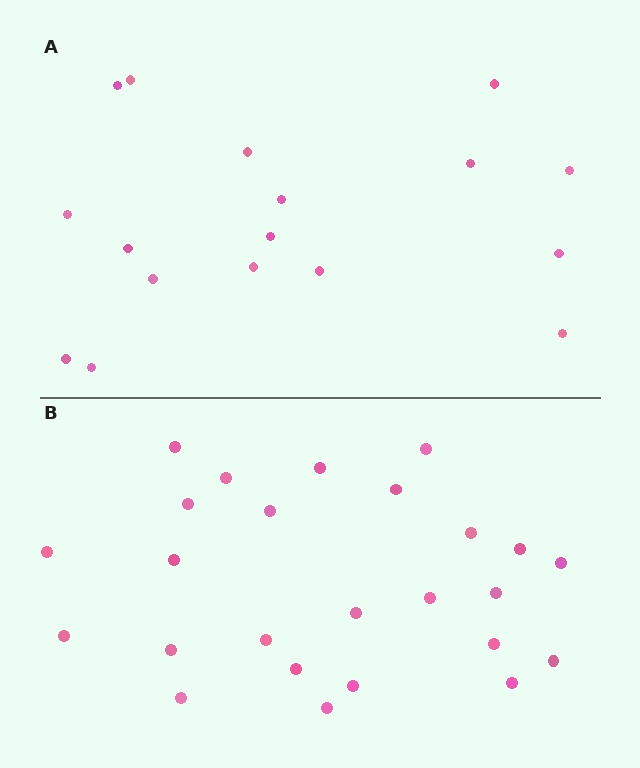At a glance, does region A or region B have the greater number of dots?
Region B (the bottom region) has more dots.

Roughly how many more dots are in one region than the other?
Region B has roughly 8 or so more dots than region A.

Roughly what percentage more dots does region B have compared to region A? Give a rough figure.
About 45% more.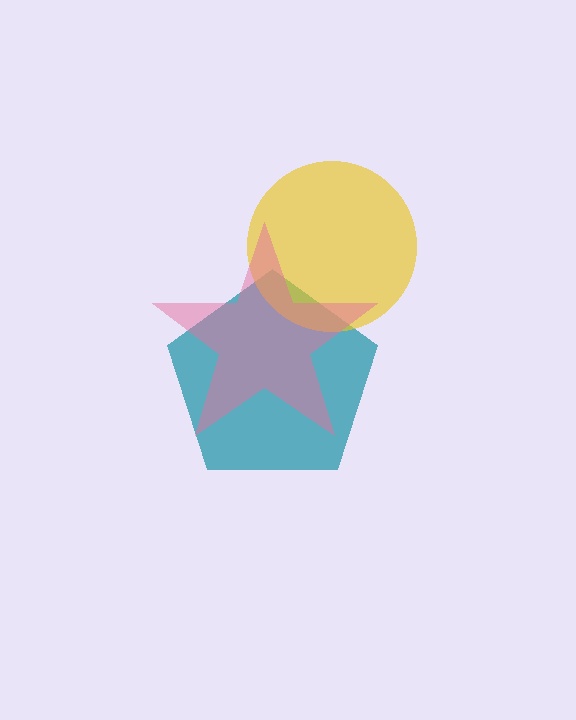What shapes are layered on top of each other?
The layered shapes are: a teal pentagon, a yellow circle, a pink star.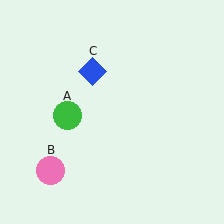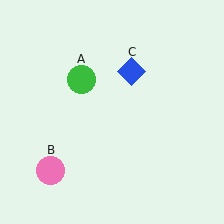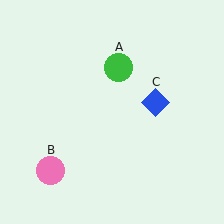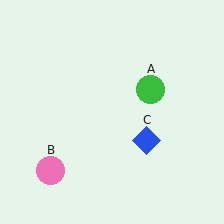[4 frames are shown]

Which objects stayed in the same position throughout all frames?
Pink circle (object B) remained stationary.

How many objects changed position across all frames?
2 objects changed position: green circle (object A), blue diamond (object C).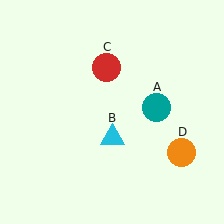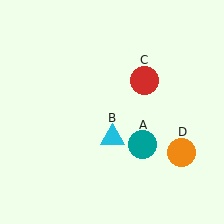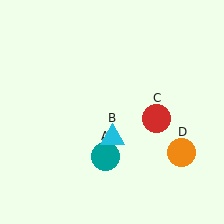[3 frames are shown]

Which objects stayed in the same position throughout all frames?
Cyan triangle (object B) and orange circle (object D) remained stationary.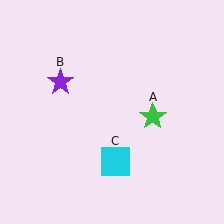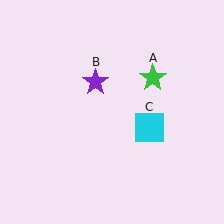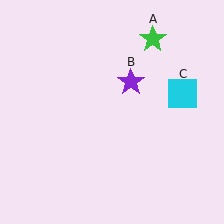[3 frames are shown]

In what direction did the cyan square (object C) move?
The cyan square (object C) moved up and to the right.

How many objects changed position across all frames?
3 objects changed position: green star (object A), purple star (object B), cyan square (object C).